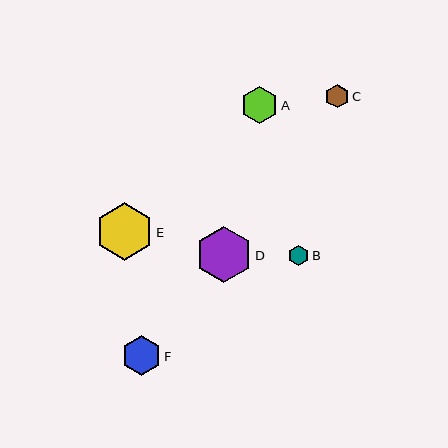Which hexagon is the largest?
Hexagon E is the largest with a size of approximately 58 pixels.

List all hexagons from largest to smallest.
From largest to smallest: E, D, F, A, C, B.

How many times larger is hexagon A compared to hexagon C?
Hexagon A is approximately 1.6 times the size of hexagon C.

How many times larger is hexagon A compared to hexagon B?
Hexagon A is approximately 1.8 times the size of hexagon B.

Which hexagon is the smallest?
Hexagon B is the smallest with a size of approximately 20 pixels.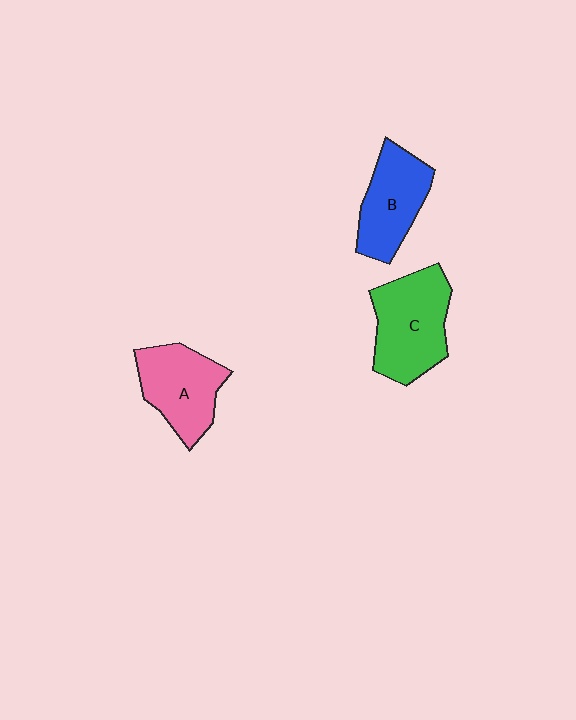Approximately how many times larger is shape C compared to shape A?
Approximately 1.2 times.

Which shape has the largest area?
Shape C (green).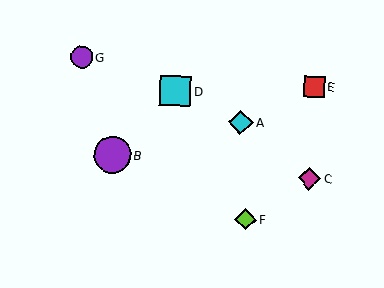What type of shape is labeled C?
Shape C is a magenta diamond.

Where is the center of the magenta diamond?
The center of the magenta diamond is at (309, 178).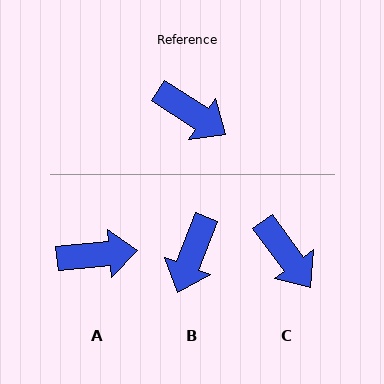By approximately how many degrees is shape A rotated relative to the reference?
Approximately 38 degrees counter-clockwise.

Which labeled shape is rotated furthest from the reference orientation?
B, about 78 degrees away.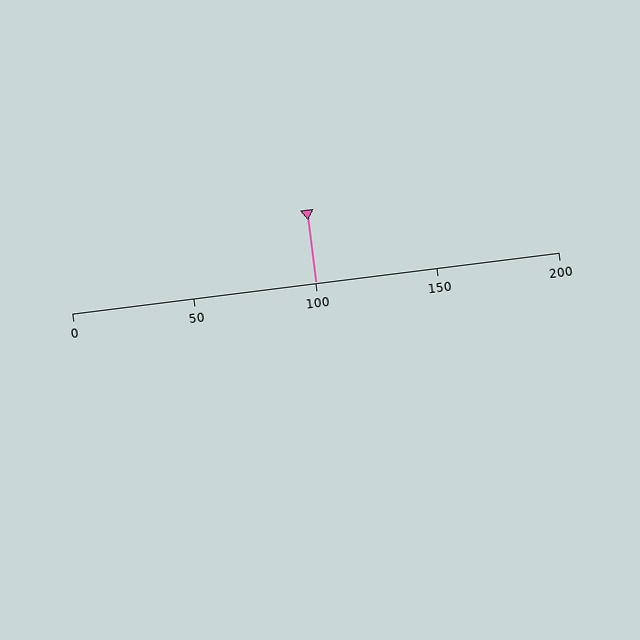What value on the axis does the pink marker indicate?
The marker indicates approximately 100.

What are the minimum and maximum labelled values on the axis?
The axis runs from 0 to 200.